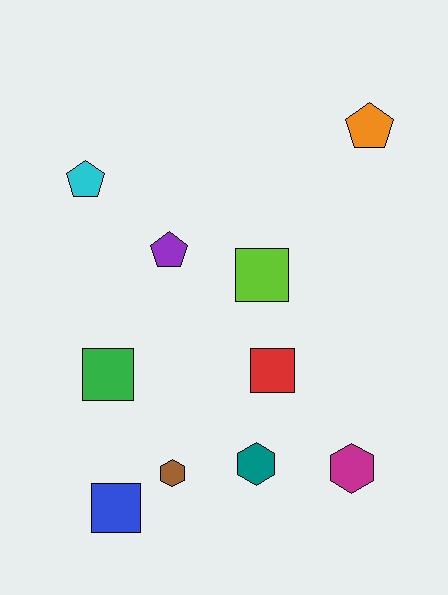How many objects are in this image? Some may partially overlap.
There are 10 objects.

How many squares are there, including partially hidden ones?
There are 4 squares.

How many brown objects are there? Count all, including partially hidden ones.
There is 1 brown object.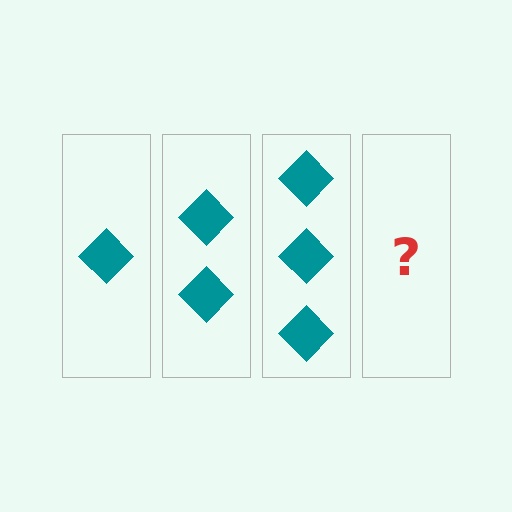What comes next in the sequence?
The next element should be 4 diamonds.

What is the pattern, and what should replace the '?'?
The pattern is that each step adds one more diamond. The '?' should be 4 diamonds.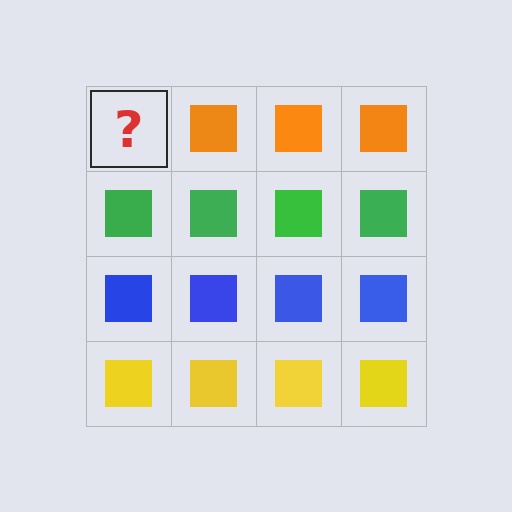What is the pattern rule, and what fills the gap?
The rule is that each row has a consistent color. The gap should be filled with an orange square.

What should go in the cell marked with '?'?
The missing cell should contain an orange square.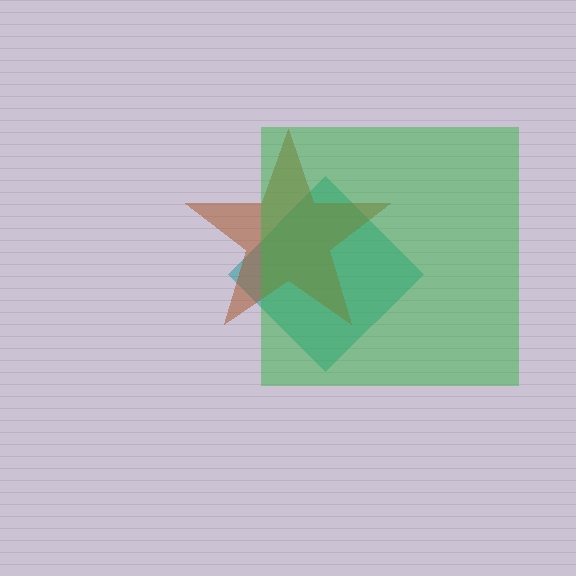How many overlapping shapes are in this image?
There are 3 overlapping shapes in the image.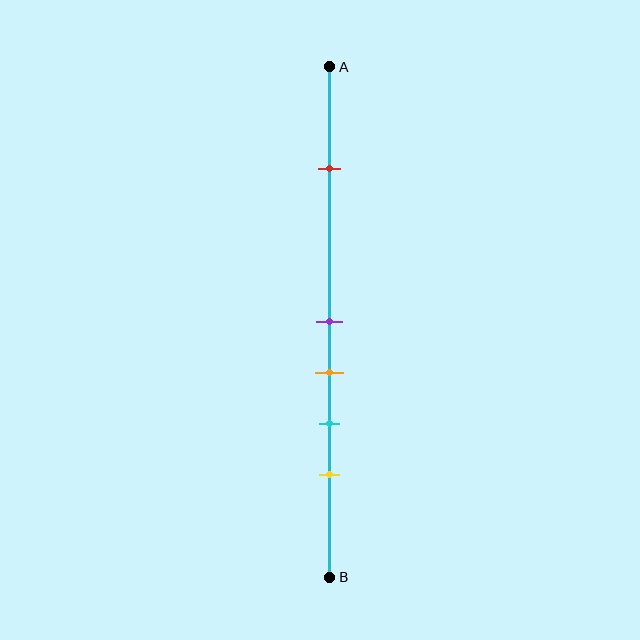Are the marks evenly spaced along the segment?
No, the marks are not evenly spaced.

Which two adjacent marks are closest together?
The purple and orange marks are the closest adjacent pair.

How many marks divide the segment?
There are 5 marks dividing the segment.